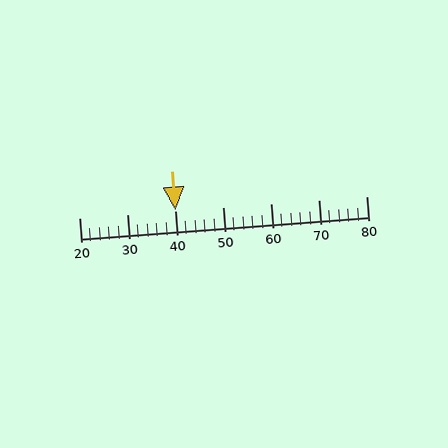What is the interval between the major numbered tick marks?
The major tick marks are spaced 10 units apart.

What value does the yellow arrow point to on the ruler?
The yellow arrow points to approximately 40.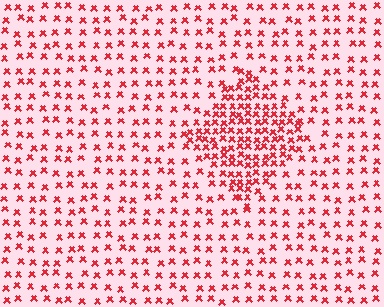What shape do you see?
I see a diamond.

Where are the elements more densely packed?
The elements are more densely packed inside the diamond boundary.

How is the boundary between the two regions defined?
The boundary is defined by a change in element density (approximately 2.3x ratio). All elements are the same color, size, and shape.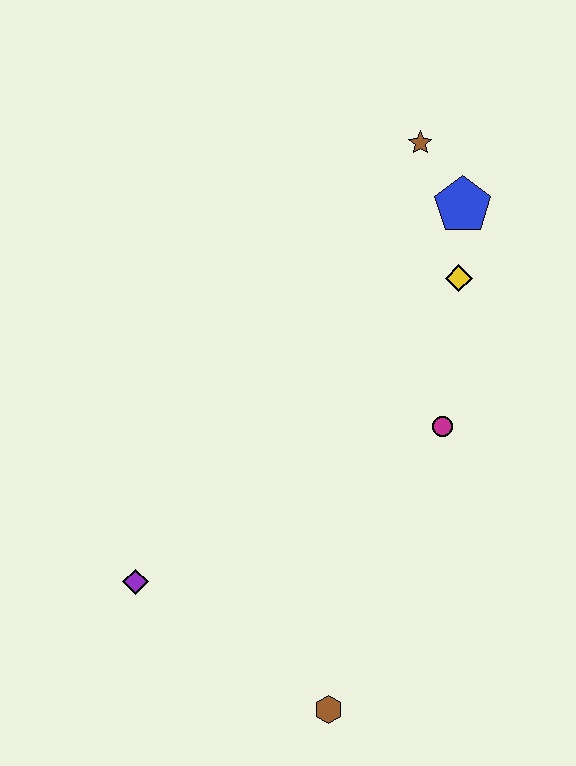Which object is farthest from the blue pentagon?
The brown hexagon is farthest from the blue pentagon.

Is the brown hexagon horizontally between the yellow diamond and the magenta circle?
No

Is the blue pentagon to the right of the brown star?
Yes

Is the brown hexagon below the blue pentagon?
Yes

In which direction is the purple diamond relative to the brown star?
The purple diamond is below the brown star.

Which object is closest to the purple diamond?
The brown hexagon is closest to the purple diamond.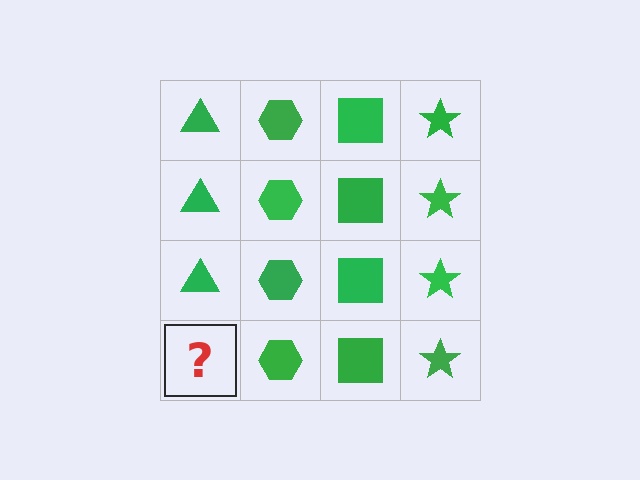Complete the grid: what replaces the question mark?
The question mark should be replaced with a green triangle.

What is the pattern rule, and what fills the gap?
The rule is that each column has a consistent shape. The gap should be filled with a green triangle.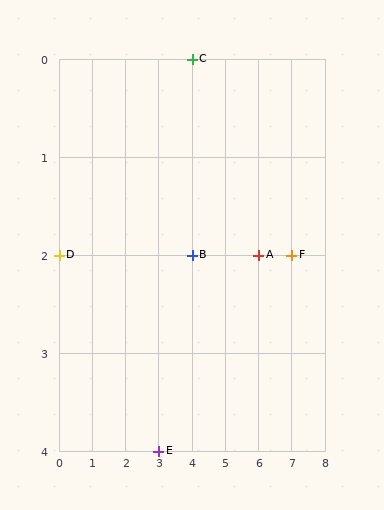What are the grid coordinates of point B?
Point B is at grid coordinates (4, 2).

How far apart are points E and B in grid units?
Points E and B are 1 column and 2 rows apart (about 2.2 grid units diagonally).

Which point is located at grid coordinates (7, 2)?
Point F is at (7, 2).